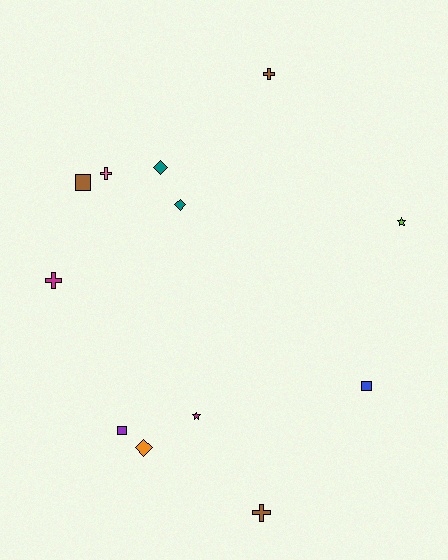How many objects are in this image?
There are 12 objects.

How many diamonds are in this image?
There are 3 diamonds.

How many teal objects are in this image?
There are 2 teal objects.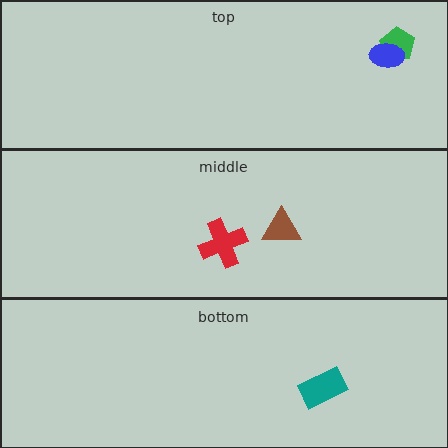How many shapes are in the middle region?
2.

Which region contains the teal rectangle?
The bottom region.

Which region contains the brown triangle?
The middle region.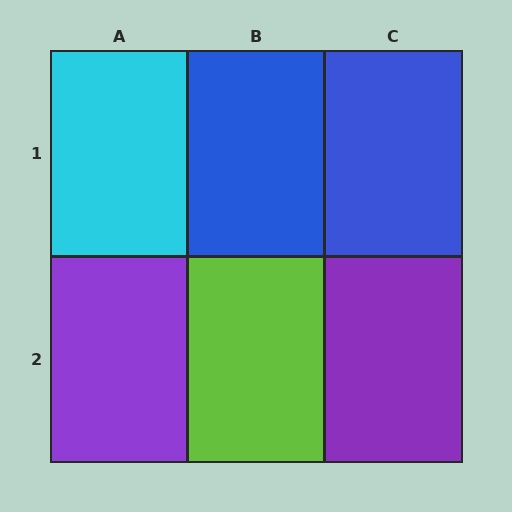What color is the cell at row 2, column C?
Purple.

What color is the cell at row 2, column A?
Purple.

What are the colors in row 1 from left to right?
Cyan, blue, blue.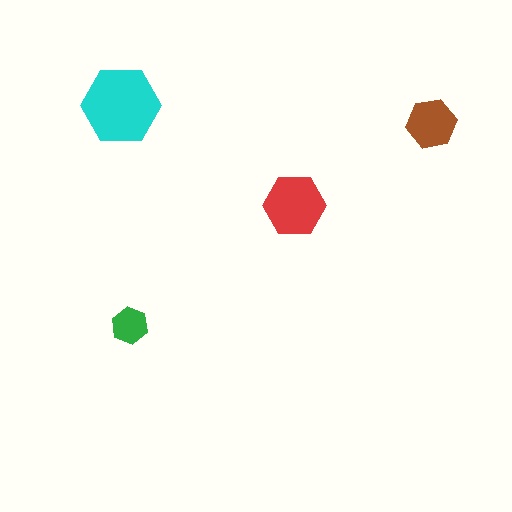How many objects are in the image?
There are 4 objects in the image.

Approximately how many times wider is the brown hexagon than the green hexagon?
About 1.5 times wider.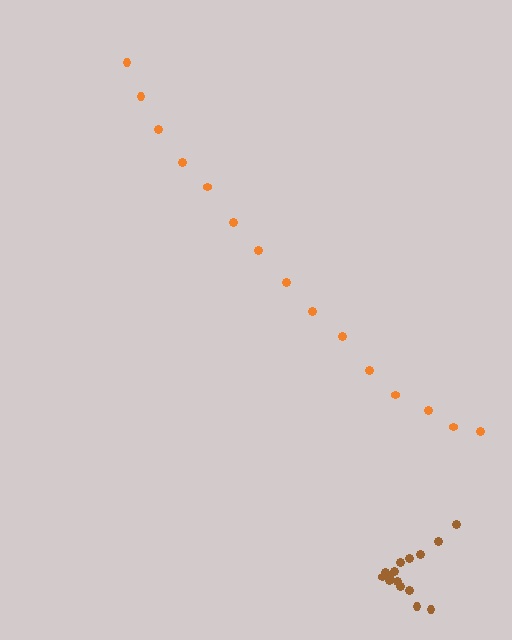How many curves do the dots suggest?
There are 2 distinct paths.